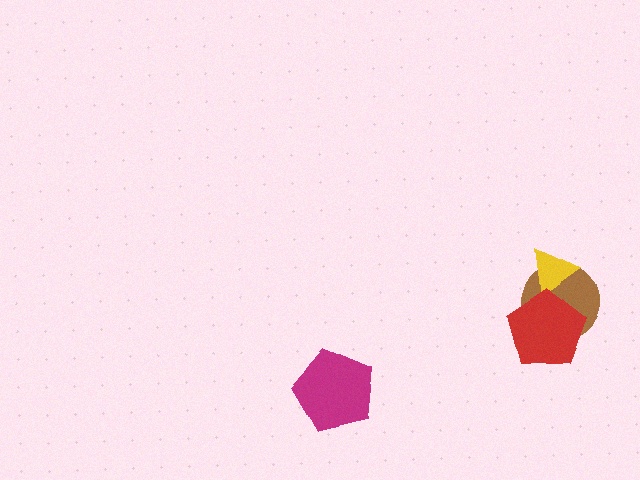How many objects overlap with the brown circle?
2 objects overlap with the brown circle.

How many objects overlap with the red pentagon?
2 objects overlap with the red pentagon.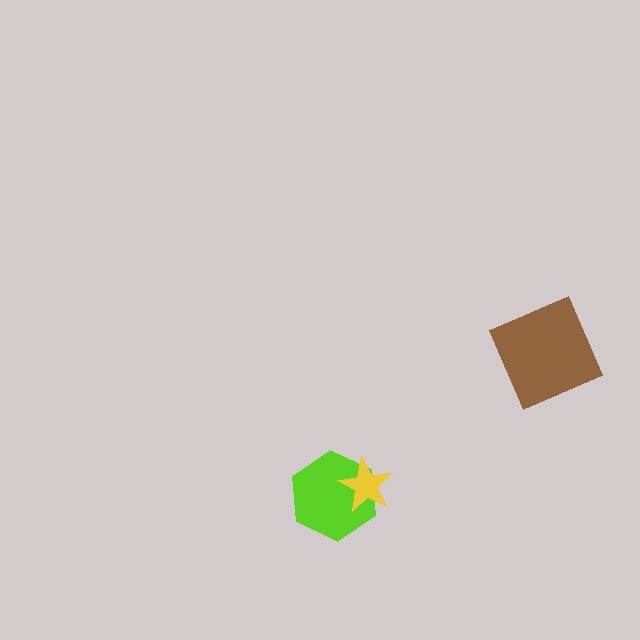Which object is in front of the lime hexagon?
The yellow star is in front of the lime hexagon.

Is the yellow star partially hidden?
No, no other shape covers it.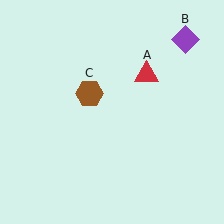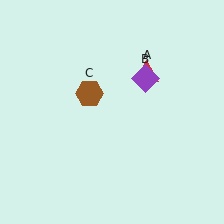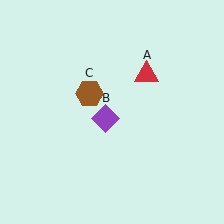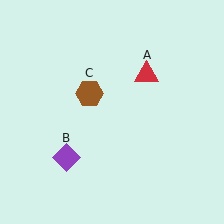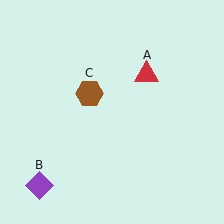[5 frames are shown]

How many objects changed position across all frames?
1 object changed position: purple diamond (object B).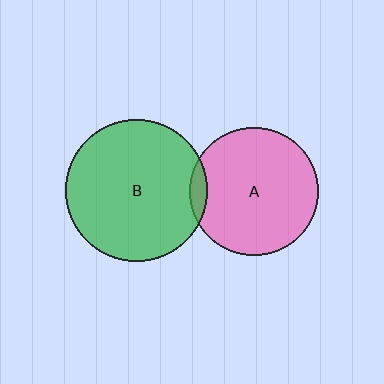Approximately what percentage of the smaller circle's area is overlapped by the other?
Approximately 5%.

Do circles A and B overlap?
Yes.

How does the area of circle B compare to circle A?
Approximately 1.2 times.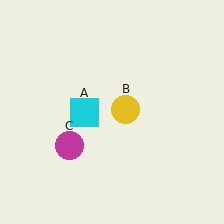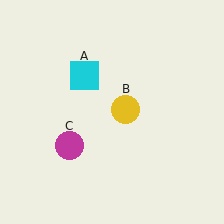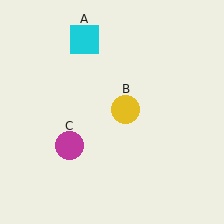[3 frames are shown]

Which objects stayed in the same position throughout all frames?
Yellow circle (object B) and magenta circle (object C) remained stationary.